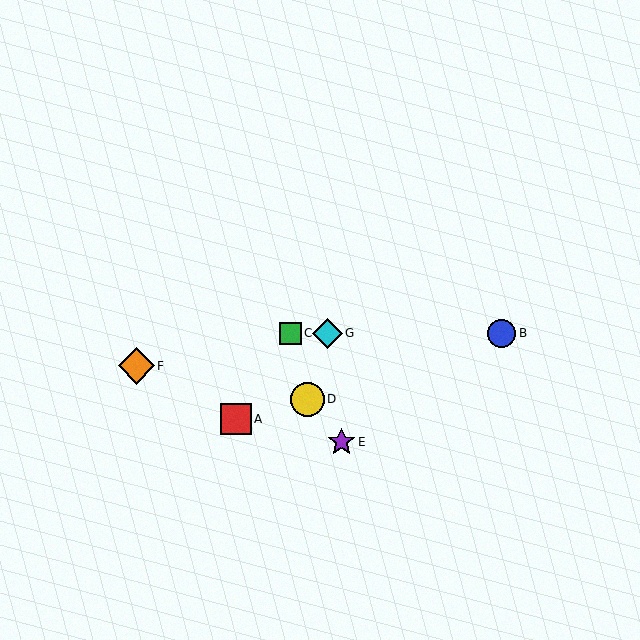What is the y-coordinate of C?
Object C is at y≈333.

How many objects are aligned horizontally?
3 objects (B, C, G) are aligned horizontally.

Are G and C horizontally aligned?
Yes, both are at y≈333.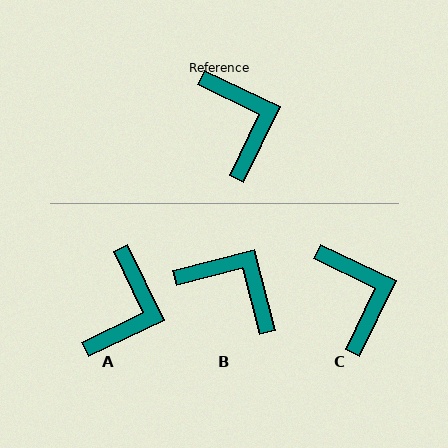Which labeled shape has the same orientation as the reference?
C.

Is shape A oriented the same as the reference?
No, it is off by about 39 degrees.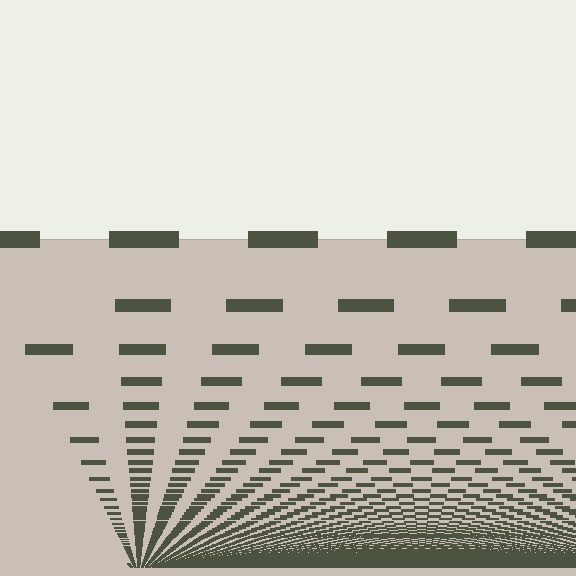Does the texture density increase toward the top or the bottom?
Density increases toward the bottom.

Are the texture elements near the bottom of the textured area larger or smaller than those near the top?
Smaller. The gradient is inverted — elements near the bottom are smaller and denser.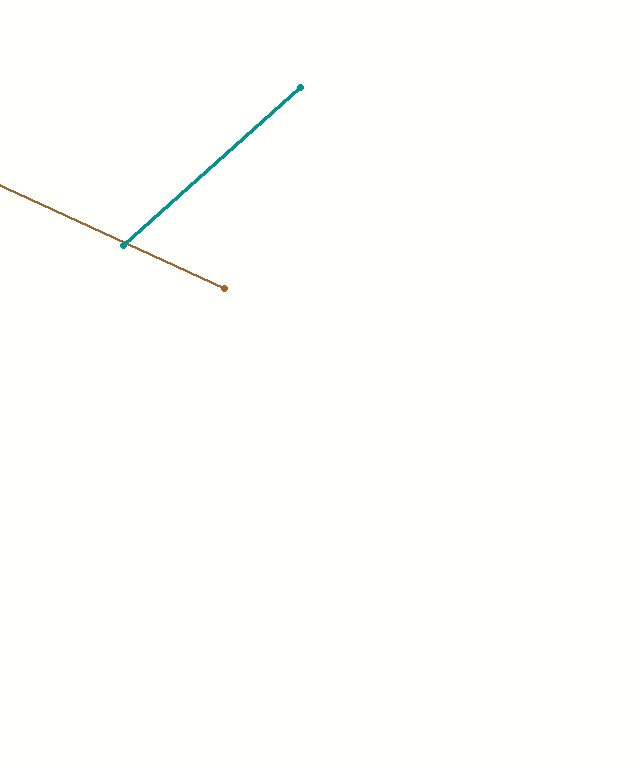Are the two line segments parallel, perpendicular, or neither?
Neither parallel nor perpendicular — they differ by about 66°.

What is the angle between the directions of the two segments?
Approximately 66 degrees.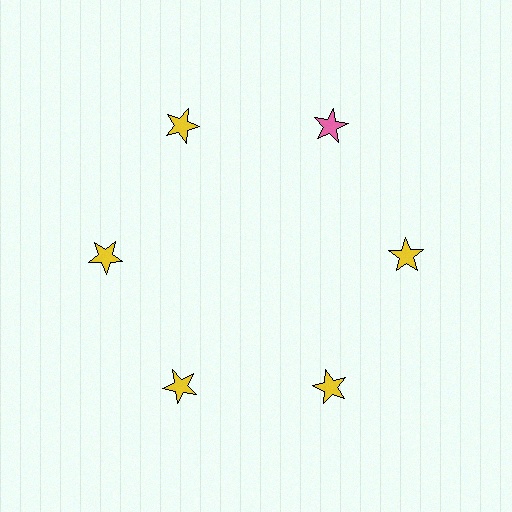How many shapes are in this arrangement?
There are 6 shapes arranged in a ring pattern.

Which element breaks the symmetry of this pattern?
The pink star at roughly the 1 o'clock position breaks the symmetry. All other shapes are yellow stars.